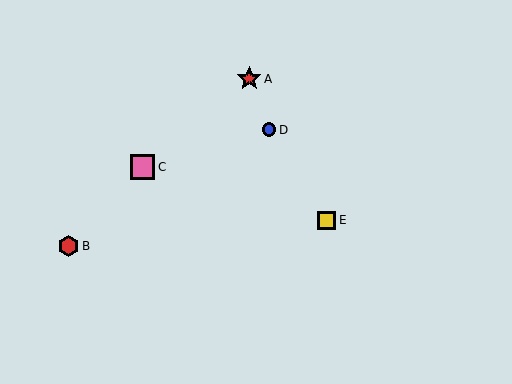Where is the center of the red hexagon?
The center of the red hexagon is at (68, 246).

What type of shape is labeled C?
Shape C is a pink square.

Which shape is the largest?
The pink square (labeled C) is the largest.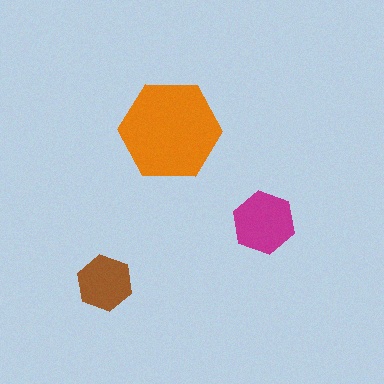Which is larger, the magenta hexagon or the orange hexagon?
The orange one.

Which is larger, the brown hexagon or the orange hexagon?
The orange one.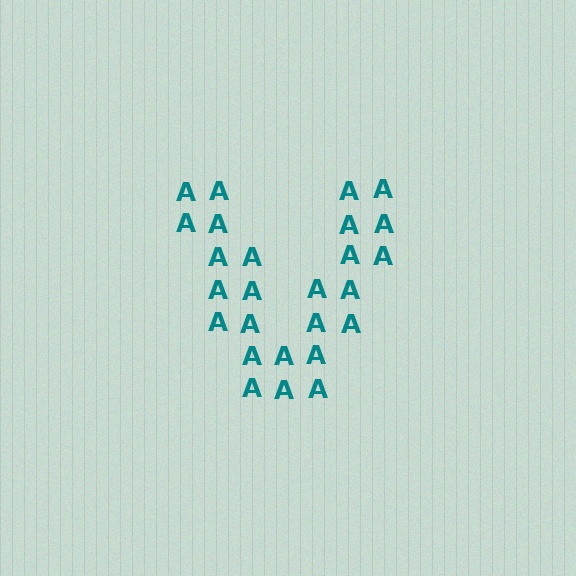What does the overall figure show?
The overall figure shows the letter V.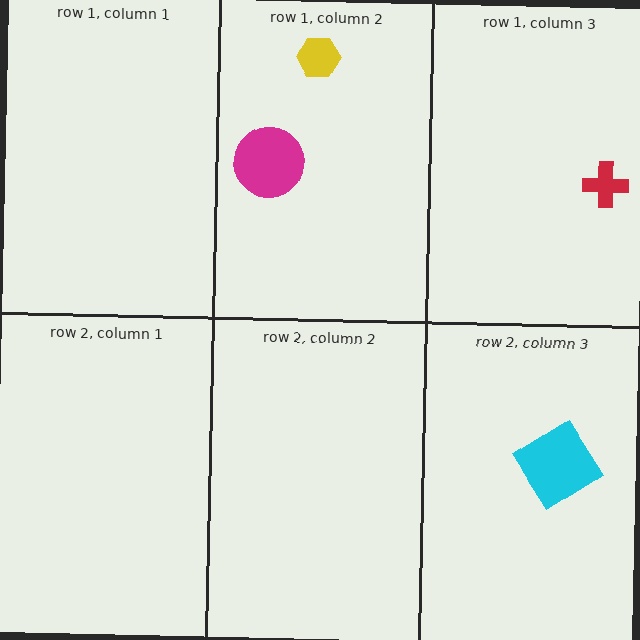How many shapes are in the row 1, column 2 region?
2.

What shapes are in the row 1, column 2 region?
The yellow hexagon, the magenta circle.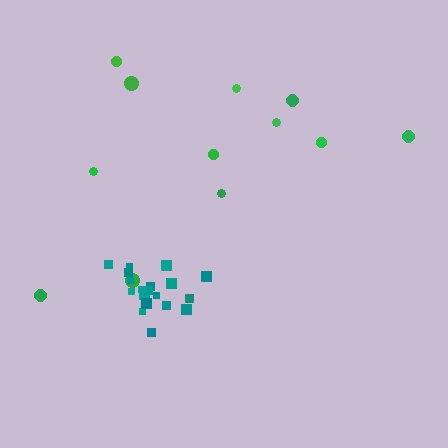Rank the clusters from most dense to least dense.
teal, green.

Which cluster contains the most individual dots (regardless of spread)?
Teal (20).